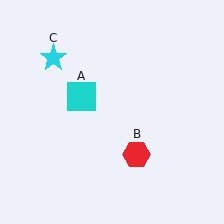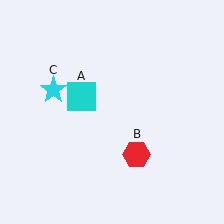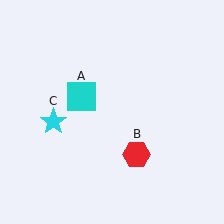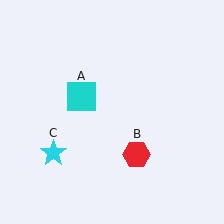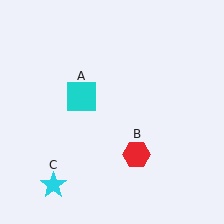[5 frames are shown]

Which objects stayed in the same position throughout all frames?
Cyan square (object A) and red hexagon (object B) remained stationary.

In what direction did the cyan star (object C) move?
The cyan star (object C) moved down.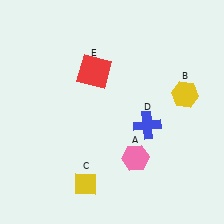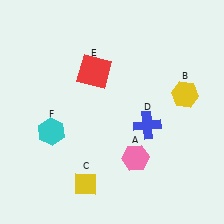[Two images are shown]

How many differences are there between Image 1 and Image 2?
There is 1 difference between the two images.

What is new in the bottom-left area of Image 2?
A cyan hexagon (F) was added in the bottom-left area of Image 2.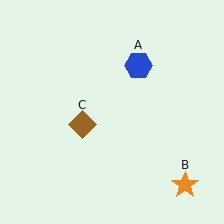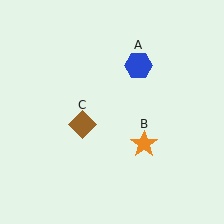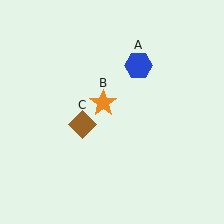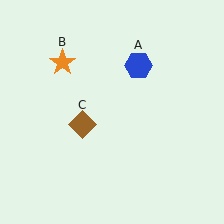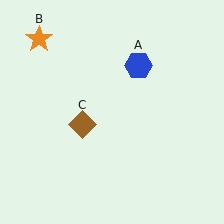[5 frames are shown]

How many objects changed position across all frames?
1 object changed position: orange star (object B).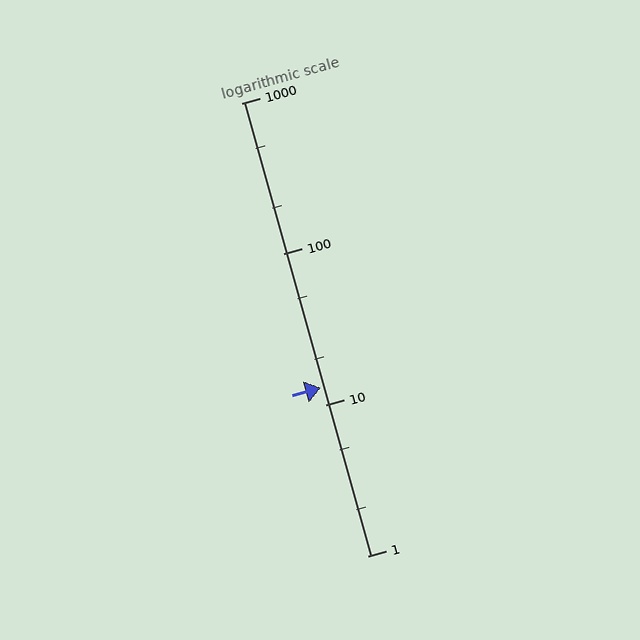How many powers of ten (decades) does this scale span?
The scale spans 3 decades, from 1 to 1000.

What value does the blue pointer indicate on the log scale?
The pointer indicates approximately 13.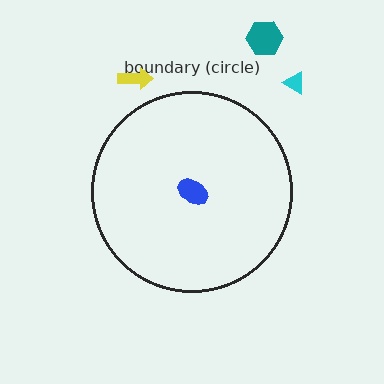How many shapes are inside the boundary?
1 inside, 3 outside.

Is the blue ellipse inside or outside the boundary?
Inside.